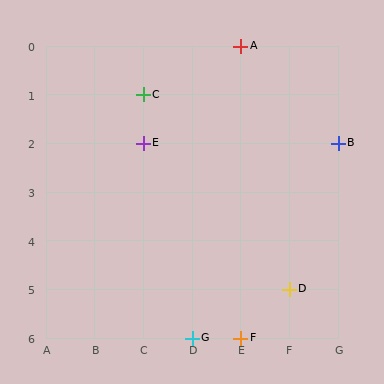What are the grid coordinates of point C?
Point C is at grid coordinates (C, 1).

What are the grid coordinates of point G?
Point G is at grid coordinates (D, 6).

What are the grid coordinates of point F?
Point F is at grid coordinates (E, 6).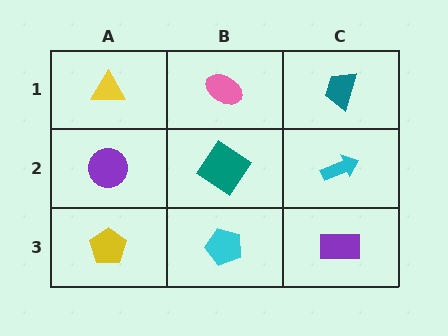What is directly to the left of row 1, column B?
A yellow triangle.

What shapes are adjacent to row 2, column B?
A pink ellipse (row 1, column B), a cyan pentagon (row 3, column B), a purple circle (row 2, column A), a cyan arrow (row 2, column C).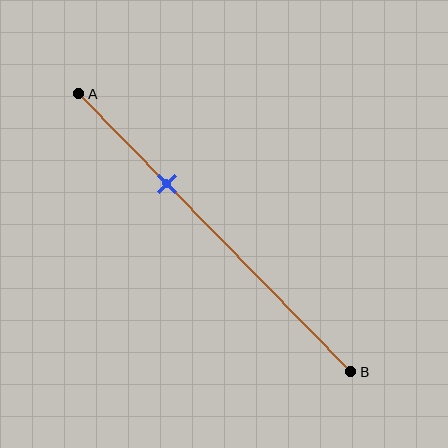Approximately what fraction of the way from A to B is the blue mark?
The blue mark is approximately 30% of the way from A to B.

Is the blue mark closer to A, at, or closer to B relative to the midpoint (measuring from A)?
The blue mark is closer to point A than the midpoint of segment AB.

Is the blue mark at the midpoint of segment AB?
No, the mark is at about 30% from A, not at the 50% midpoint.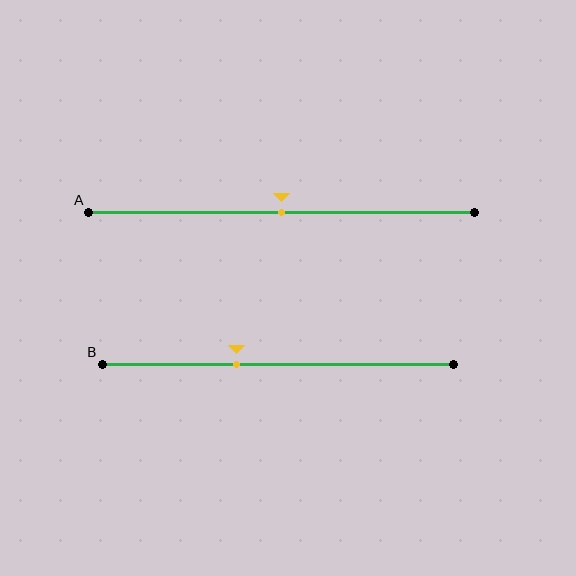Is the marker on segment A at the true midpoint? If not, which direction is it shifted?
Yes, the marker on segment A is at the true midpoint.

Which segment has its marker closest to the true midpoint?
Segment A has its marker closest to the true midpoint.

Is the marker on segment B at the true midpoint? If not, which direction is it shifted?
No, the marker on segment B is shifted to the left by about 12% of the segment length.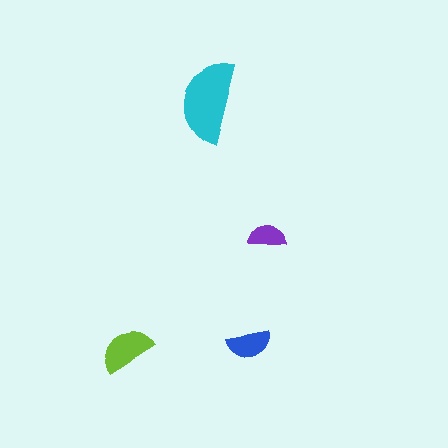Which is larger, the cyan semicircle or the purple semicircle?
The cyan one.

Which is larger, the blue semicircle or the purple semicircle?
The blue one.